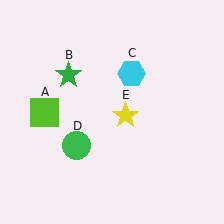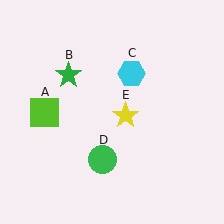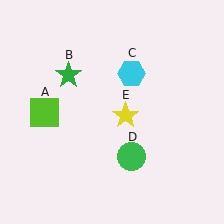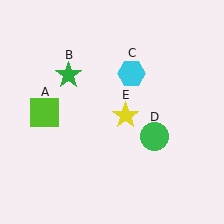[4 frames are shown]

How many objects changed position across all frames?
1 object changed position: green circle (object D).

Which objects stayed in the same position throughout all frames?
Lime square (object A) and green star (object B) and cyan hexagon (object C) and yellow star (object E) remained stationary.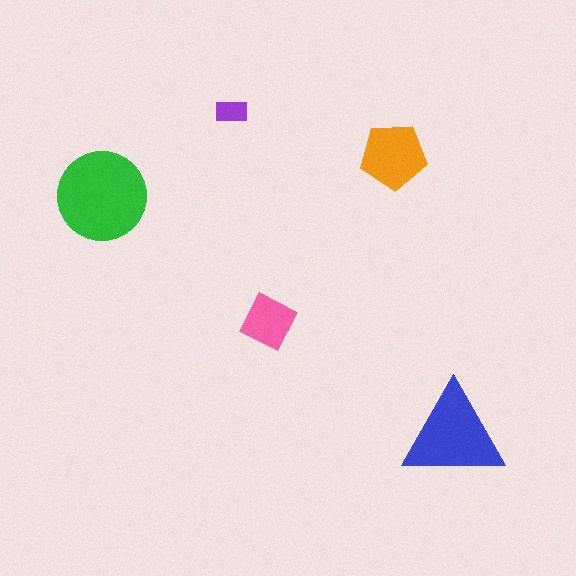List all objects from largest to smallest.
The green circle, the blue triangle, the orange pentagon, the pink diamond, the purple rectangle.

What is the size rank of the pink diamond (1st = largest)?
4th.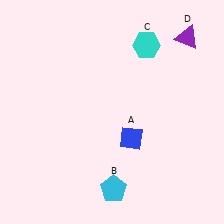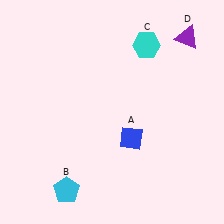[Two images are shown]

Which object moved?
The cyan pentagon (B) moved left.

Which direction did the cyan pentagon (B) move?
The cyan pentagon (B) moved left.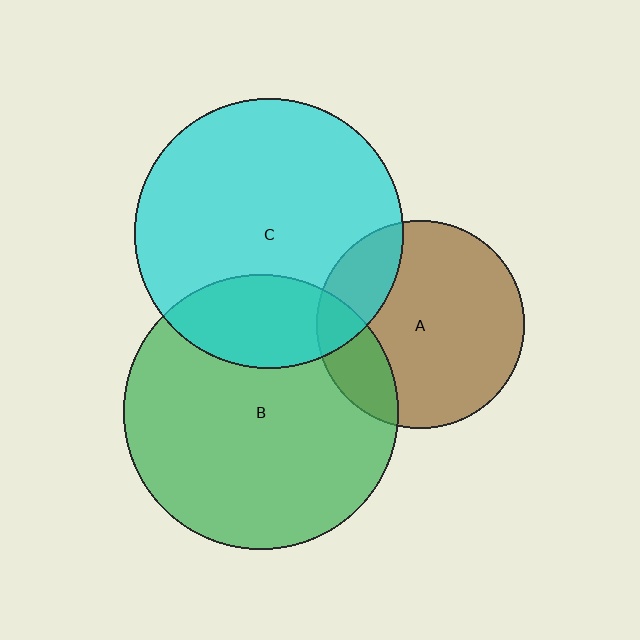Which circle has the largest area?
Circle B (green).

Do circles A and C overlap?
Yes.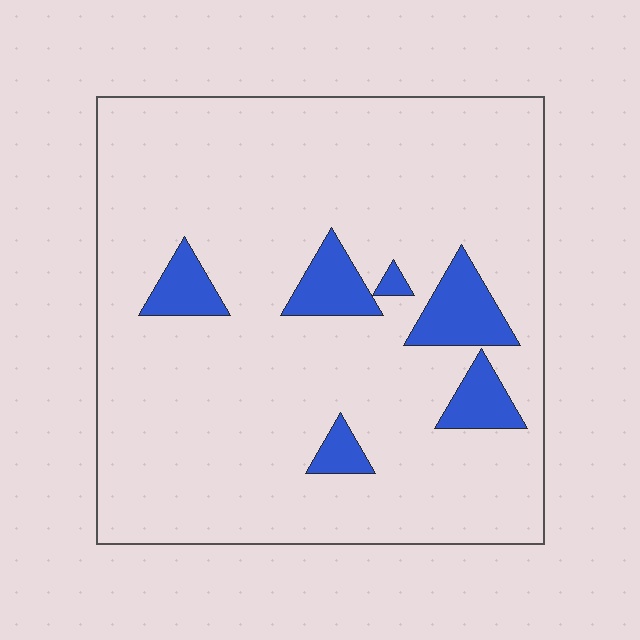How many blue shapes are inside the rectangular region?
6.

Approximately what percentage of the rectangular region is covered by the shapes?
Approximately 10%.